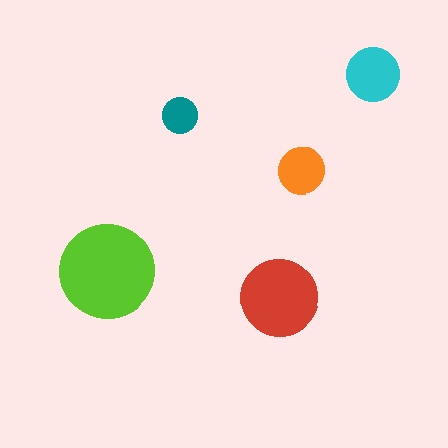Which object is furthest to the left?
The lime circle is leftmost.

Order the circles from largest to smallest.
the lime one, the red one, the cyan one, the orange one, the teal one.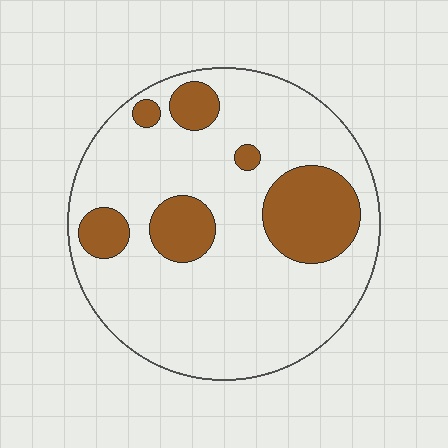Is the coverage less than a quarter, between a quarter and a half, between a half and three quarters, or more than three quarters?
Less than a quarter.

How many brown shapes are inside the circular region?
6.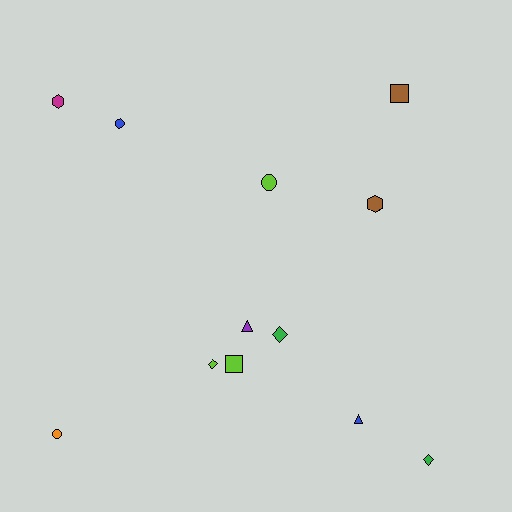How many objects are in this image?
There are 12 objects.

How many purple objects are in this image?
There is 1 purple object.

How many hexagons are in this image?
There are 2 hexagons.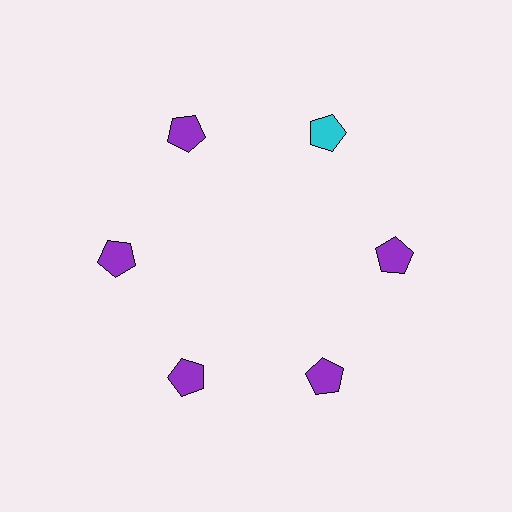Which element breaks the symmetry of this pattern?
The cyan pentagon at roughly the 1 o'clock position breaks the symmetry. All other shapes are purple pentagons.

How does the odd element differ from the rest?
It has a different color: cyan instead of purple.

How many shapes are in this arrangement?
There are 6 shapes arranged in a ring pattern.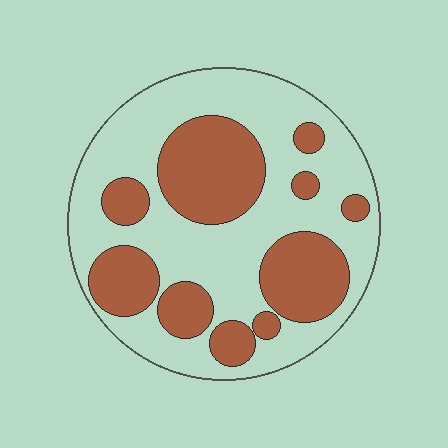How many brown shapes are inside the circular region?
10.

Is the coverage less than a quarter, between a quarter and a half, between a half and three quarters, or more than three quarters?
Between a quarter and a half.